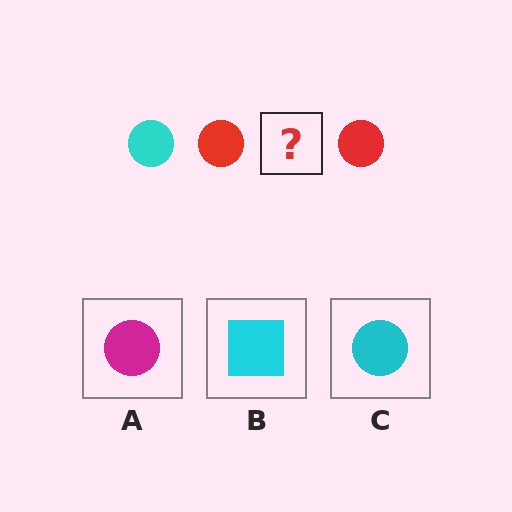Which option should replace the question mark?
Option C.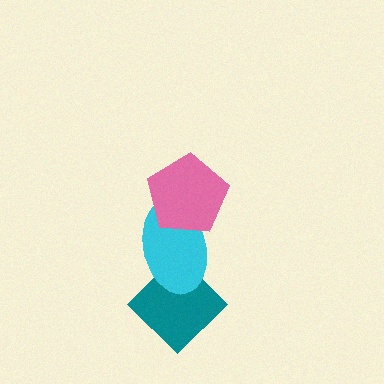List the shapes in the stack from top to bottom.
From top to bottom: the pink pentagon, the cyan ellipse, the teal diamond.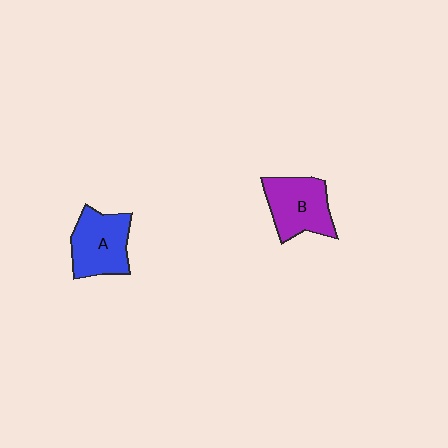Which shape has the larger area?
Shape B (purple).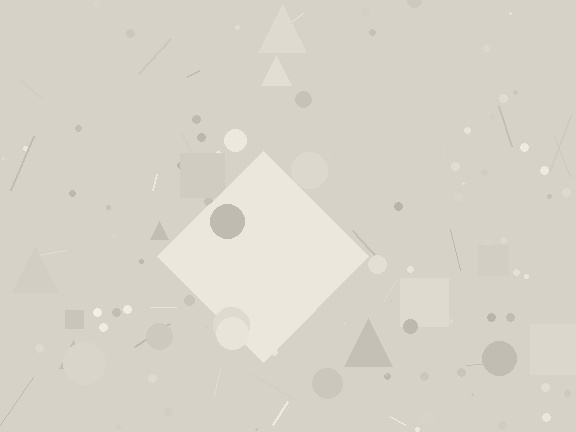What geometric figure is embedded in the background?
A diamond is embedded in the background.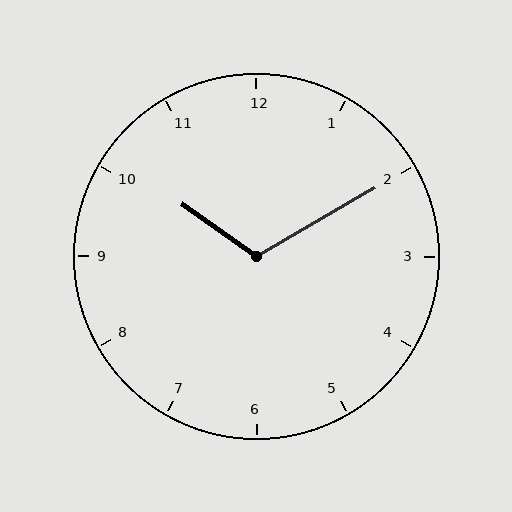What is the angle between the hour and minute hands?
Approximately 115 degrees.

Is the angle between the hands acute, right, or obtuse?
It is obtuse.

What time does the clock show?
10:10.